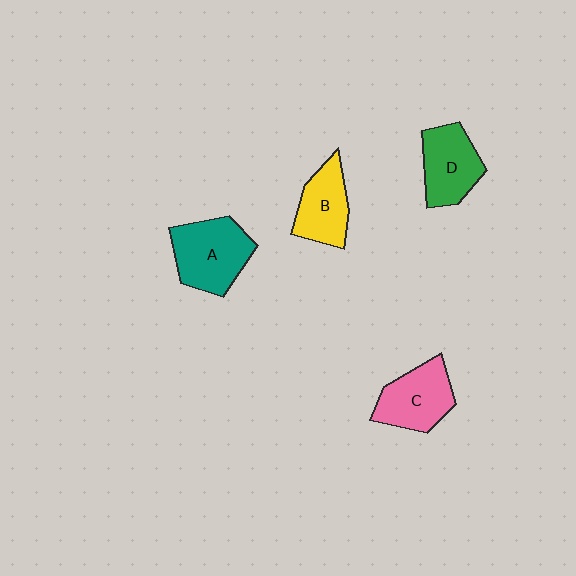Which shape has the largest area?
Shape A (teal).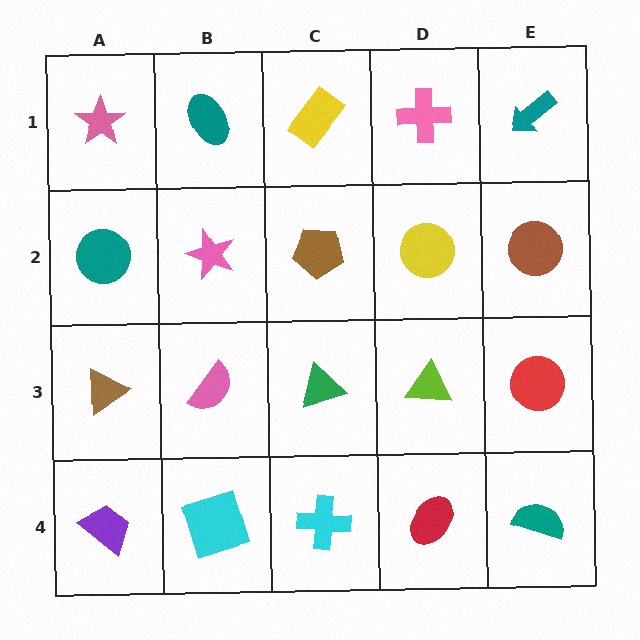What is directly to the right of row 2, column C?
A yellow circle.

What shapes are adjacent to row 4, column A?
A brown triangle (row 3, column A), a cyan square (row 4, column B).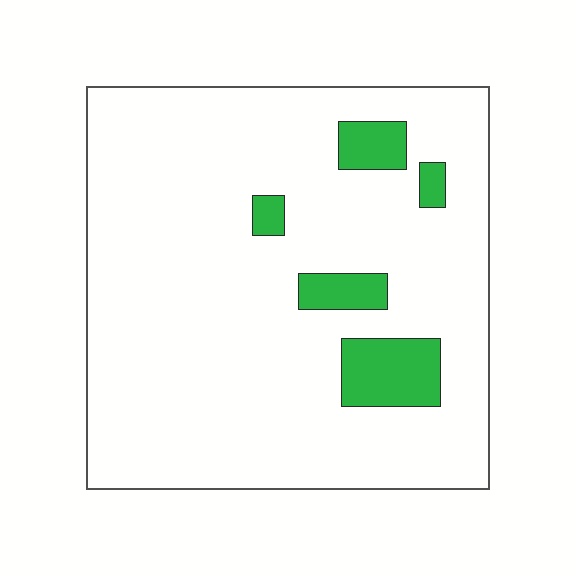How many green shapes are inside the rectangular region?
5.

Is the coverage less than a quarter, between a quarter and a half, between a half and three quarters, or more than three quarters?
Less than a quarter.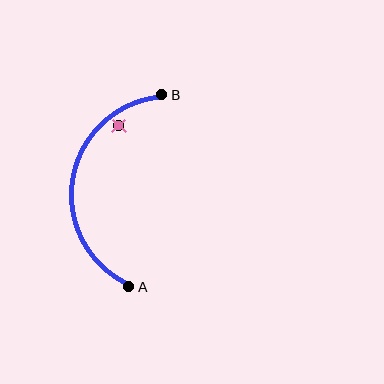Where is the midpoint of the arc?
The arc midpoint is the point on the curve farthest from the straight line joining A and B. It sits to the left of that line.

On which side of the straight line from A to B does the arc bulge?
The arc bulges to the left of the straight line connecting A and B.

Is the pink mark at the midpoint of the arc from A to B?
No — the pink mark does not lie on the arc at all. It sits slightly inside the curve.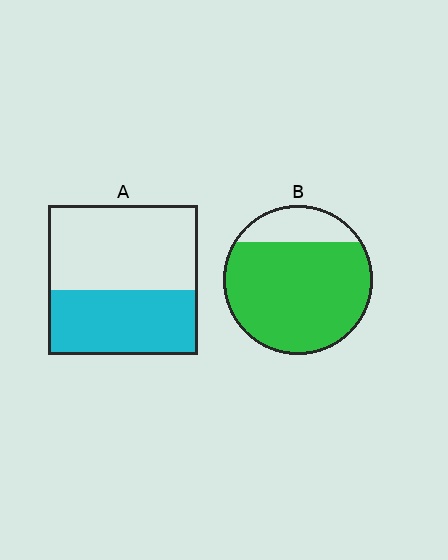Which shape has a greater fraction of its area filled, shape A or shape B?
Shape B.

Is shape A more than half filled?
No.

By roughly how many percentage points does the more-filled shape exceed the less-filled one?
By roughly 40 percentage points (B over A).